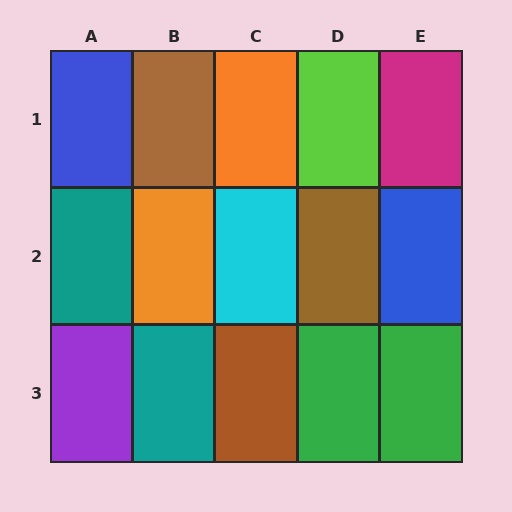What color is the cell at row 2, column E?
Blue.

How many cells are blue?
2 cells are blue.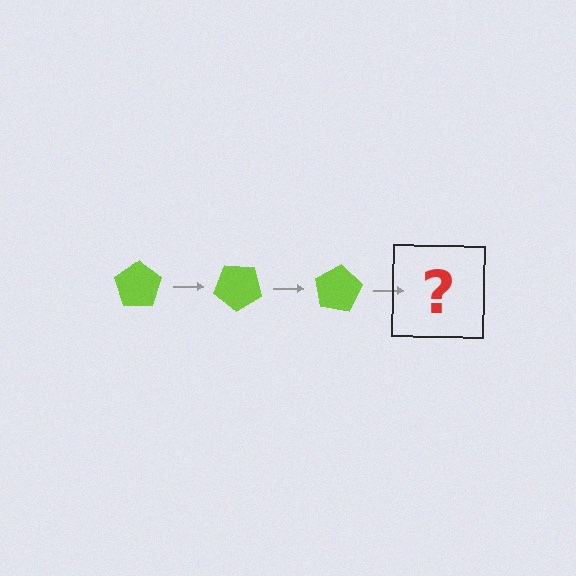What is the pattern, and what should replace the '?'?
The pattern is that the pentagon rotates 40 degrees each step. The '?' should be a lime pentagon rotated 120 degrees.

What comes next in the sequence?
The next element should be a lime pentagon rotated 120 degrees.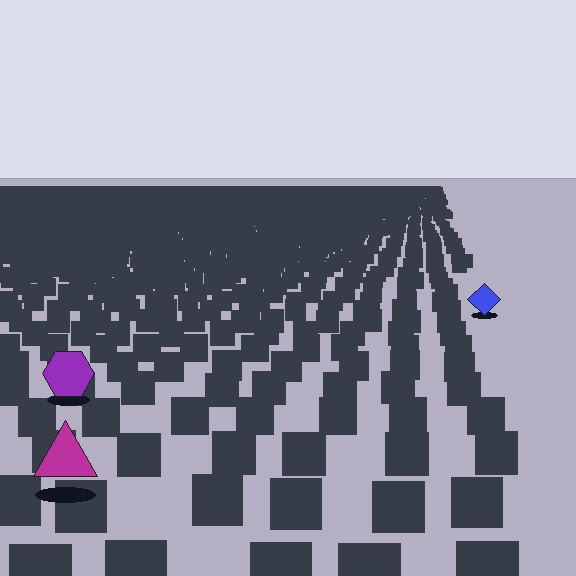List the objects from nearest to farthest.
From nearest to farthest: the magenta triangle, the purple hexagon, the blue diamond.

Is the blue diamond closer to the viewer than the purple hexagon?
No. The purple hexagon is closer — you can tell from the texture gradient: the ground texture is coarser near it.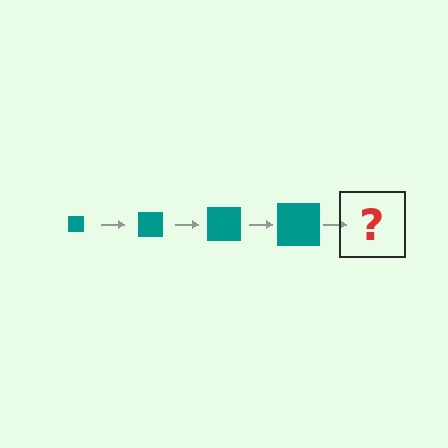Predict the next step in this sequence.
The next step is a teal square, larger than the previous one.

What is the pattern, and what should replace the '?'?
The pattern is that the square gets progressively larger each step. The '?' should be a teal square, larger than the previous one.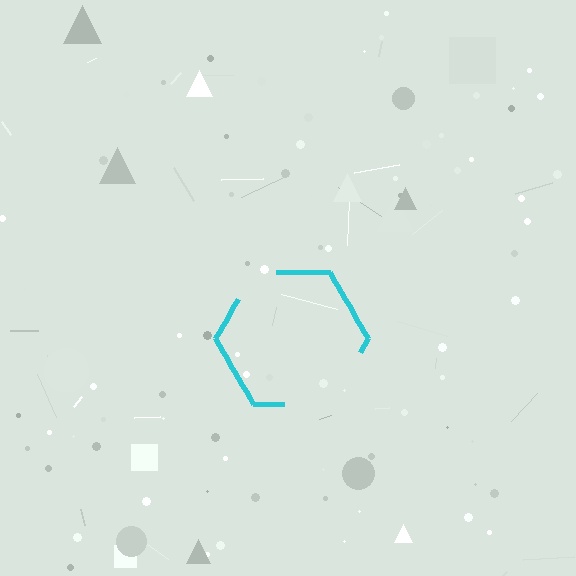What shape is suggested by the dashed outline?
The dashed outline suggests a hexagon.